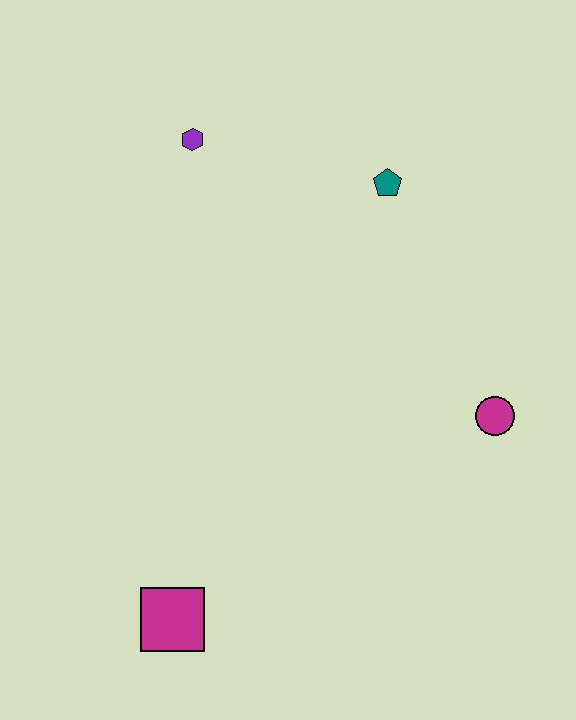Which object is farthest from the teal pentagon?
The magenta square is farthest from the teal pentagon.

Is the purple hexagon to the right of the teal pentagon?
No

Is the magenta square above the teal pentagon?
No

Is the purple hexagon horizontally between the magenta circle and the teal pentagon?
No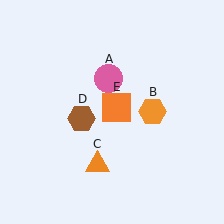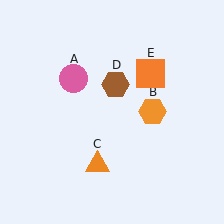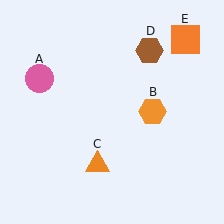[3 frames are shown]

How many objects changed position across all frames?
3 objects changed position: pink circle (object A), brown hexagon (object D), orange square (object E).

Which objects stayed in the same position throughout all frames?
Orange hexagon (object B) and orange triangle (object C) remained stationary.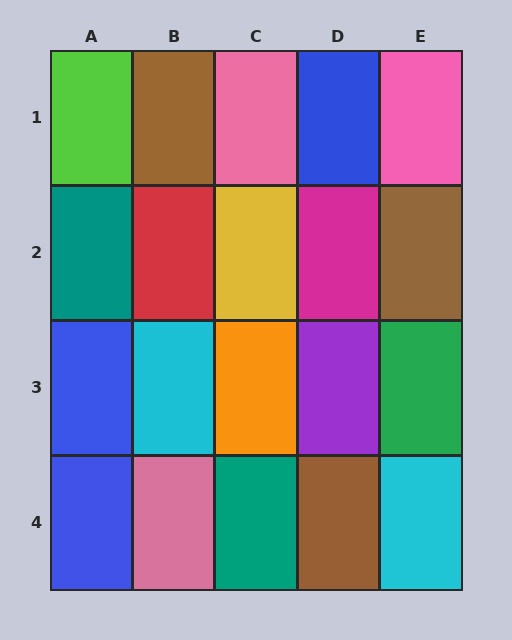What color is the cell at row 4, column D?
Brown.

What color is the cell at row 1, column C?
Pink.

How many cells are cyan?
2 cells are cyan.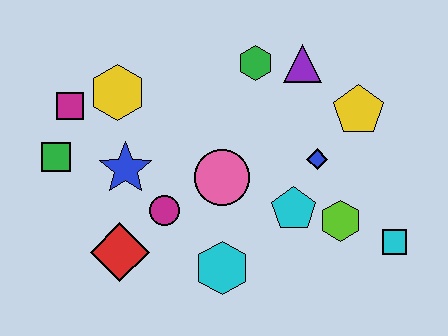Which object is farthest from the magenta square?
The cyan square is farthest from the magenta square.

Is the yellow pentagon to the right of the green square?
Yes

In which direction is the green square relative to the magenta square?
The green square is below the magenta square.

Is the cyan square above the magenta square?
No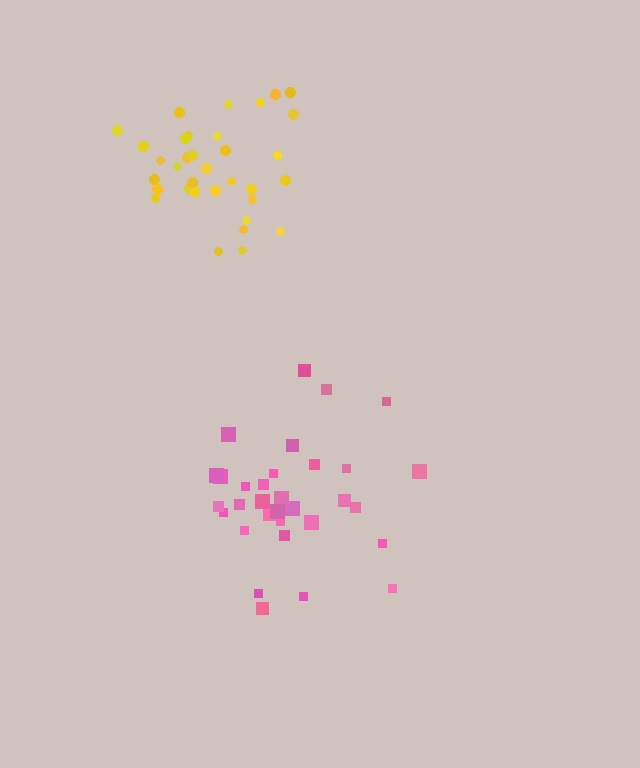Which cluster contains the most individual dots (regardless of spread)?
Yellow (34).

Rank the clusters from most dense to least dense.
yellow, pink.